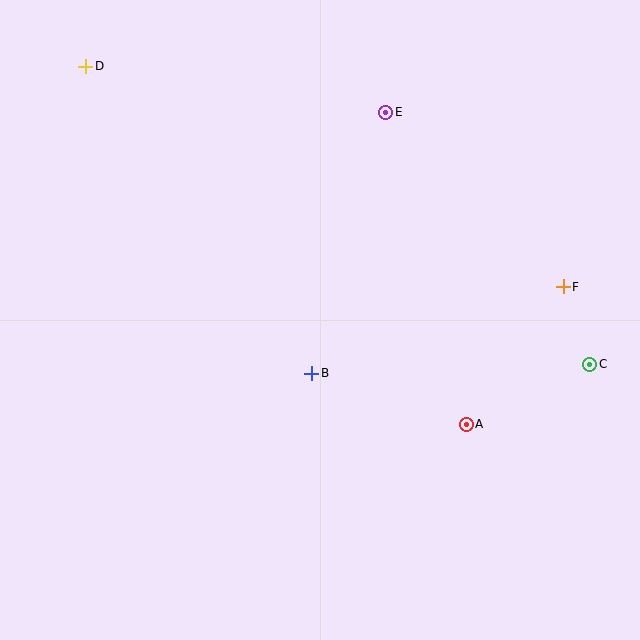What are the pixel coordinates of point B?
Point B is at (312, 373).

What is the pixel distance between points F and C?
The distance between F and C is 82 pixels.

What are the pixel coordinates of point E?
Point E is at (386, 112).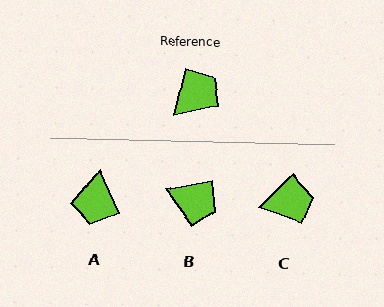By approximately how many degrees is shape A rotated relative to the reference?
Approximately 143 degrees clockwise.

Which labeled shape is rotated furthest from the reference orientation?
A, about 143 degrees away.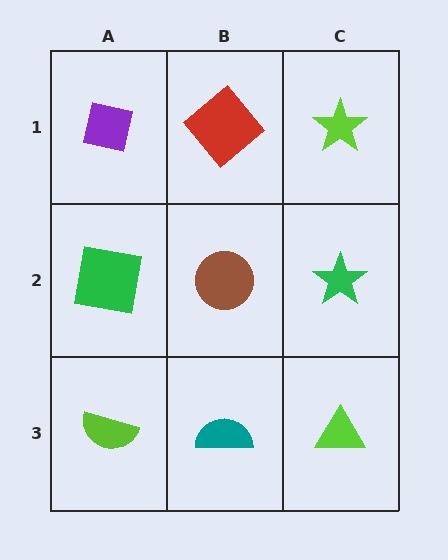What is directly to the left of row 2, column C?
A brown circle.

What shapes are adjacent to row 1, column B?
A brown circle (row 2, column B), a purple square (row 1, column A), a lime star (row 1, column C).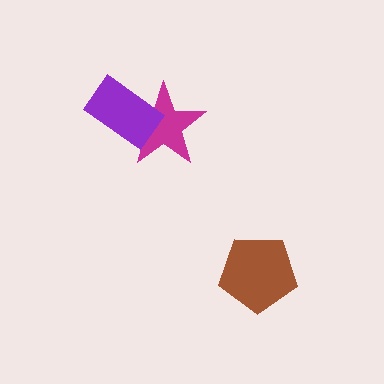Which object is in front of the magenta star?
The purple rectangle is in front of the magenta star.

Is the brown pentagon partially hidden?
No, no other shape covers it.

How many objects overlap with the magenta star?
1 object overlaps with the magenta star.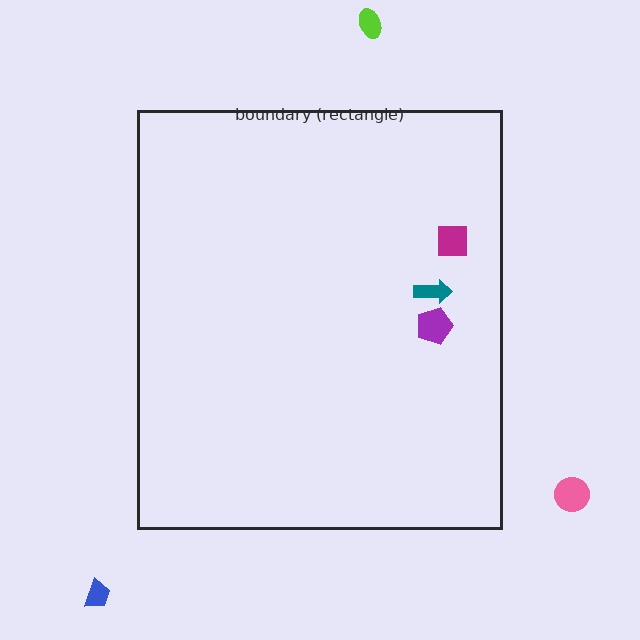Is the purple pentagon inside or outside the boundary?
Inside.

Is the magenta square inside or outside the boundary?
Inside.